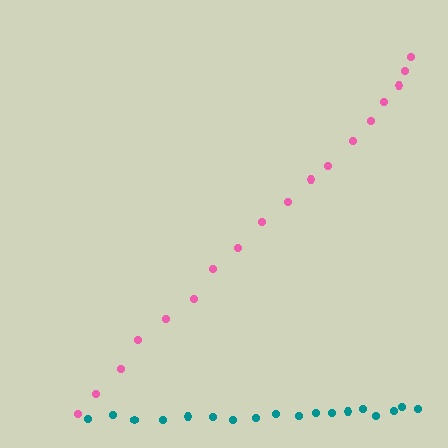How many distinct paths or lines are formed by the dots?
There are 2 distinct paths.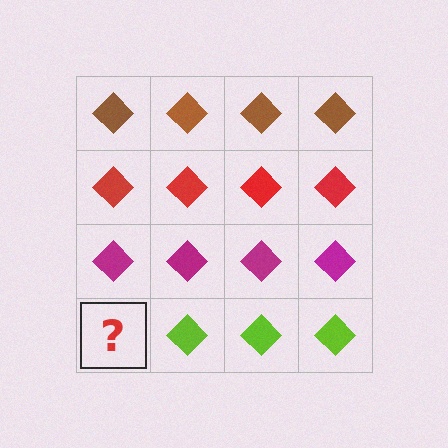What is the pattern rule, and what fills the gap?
The rule is that each row has a consistent color. The gap should be filled with a lime diamond.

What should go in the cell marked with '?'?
The missing cell should contain a lime diamond.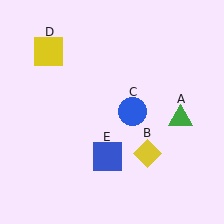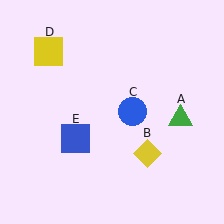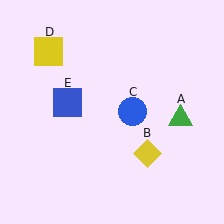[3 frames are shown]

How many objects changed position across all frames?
1 object changed position: blue square (object E).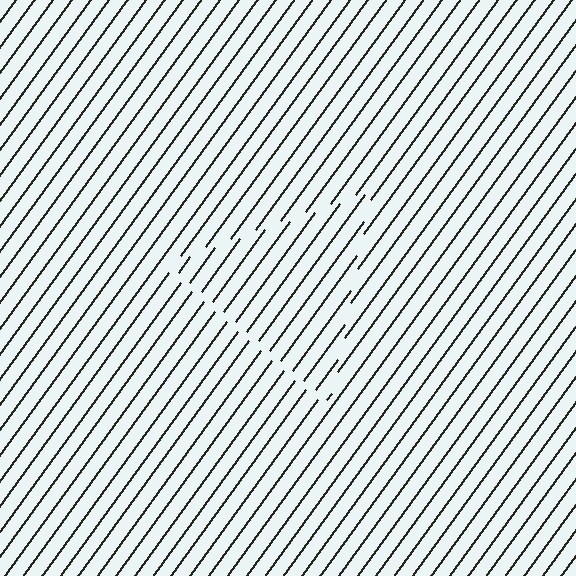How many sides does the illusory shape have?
3 sides — the line-ends trace a triangle.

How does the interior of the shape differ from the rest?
The interior of the shape contains the same grating, shifted by half a period — the contour is defined by the phase discontinuity where line-ends from the inner and outer gratings abut.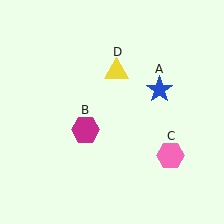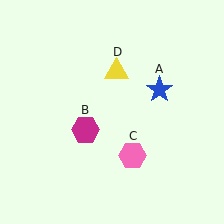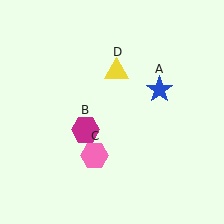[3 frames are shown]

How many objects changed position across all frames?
1 object changed position: pink hexagon (object C).